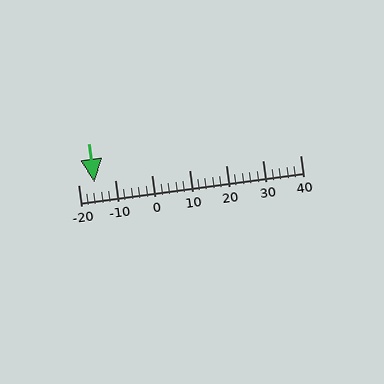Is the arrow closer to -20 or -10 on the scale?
The arrow is closer to -20.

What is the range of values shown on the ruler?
The ruler shows values from -20 to 40.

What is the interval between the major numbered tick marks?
The major tick marks are spaced 10 units apart.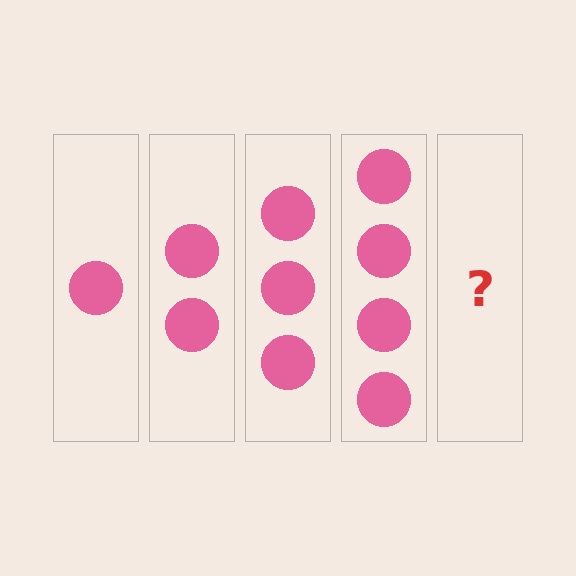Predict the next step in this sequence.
The next step is 5 circles.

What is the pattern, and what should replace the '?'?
The pattern is that each step adds one more circle. The '?' should be 5 circles.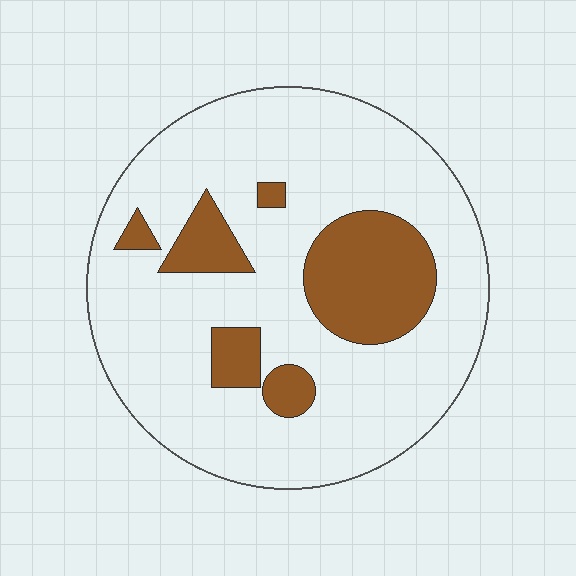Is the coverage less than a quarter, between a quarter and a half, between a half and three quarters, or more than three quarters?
Less than a quarter.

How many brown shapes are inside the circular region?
6.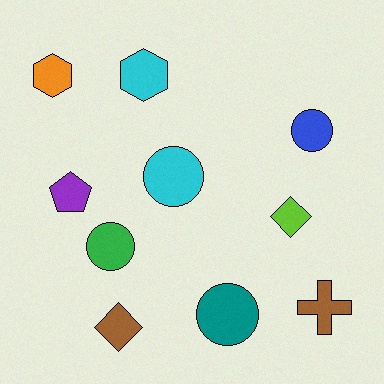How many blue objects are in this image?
There is 1 blue object.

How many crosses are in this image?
There is 1 cross.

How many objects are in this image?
There are 10 objects.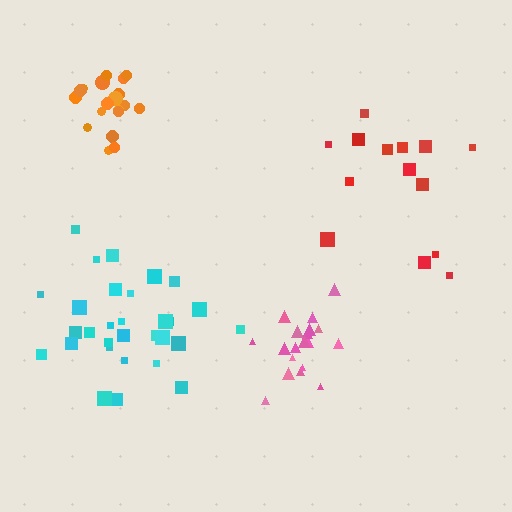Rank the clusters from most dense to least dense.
pink, orange, cyan, red.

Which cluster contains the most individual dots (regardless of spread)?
Cyan (30).